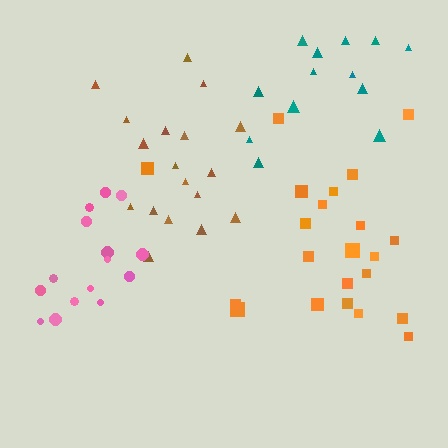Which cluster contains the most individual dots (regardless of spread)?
Orange (22).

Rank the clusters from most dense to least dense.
pink, brown, orange, teal.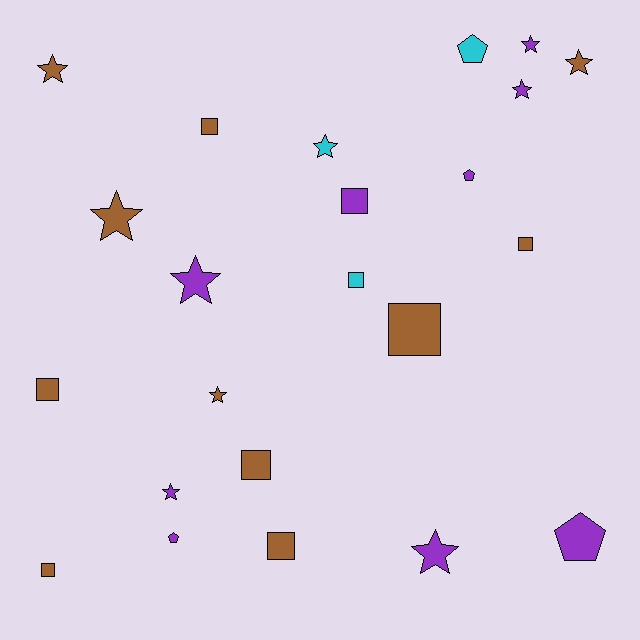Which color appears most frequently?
Brown, with 11 objects.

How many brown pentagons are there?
There are no brown pentagons.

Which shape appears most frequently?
Star, with 10 objects.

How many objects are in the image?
There are 23 objects.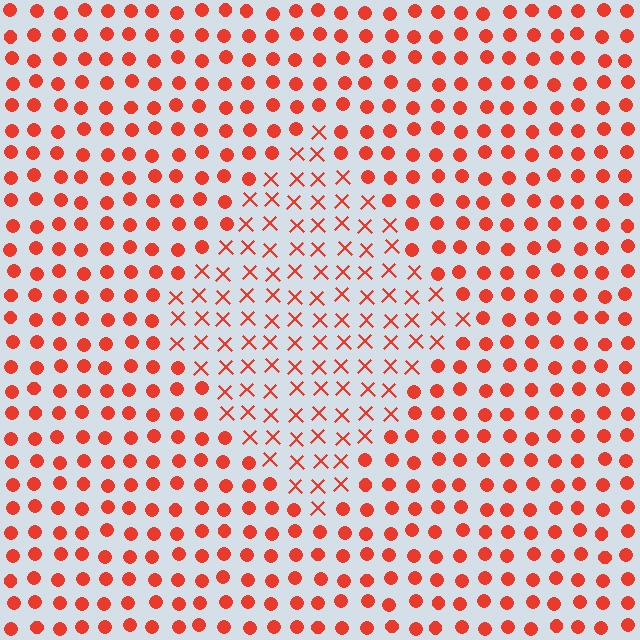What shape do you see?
I see a diamond.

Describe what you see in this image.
The image is filled with small red elements arranged in a uniform grid. A diamond-shaped region contains X marks, while the surrounding area contains circles. The boundary is defined purely by the change in element shape.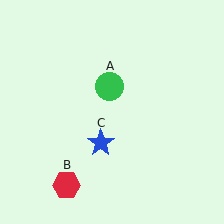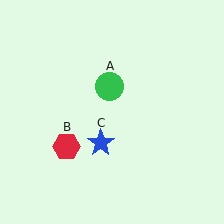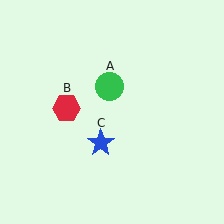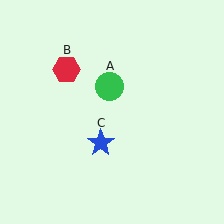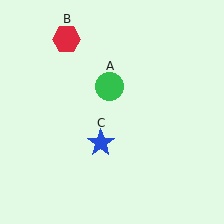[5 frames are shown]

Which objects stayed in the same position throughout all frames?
Green circle (object A) and blue star (object C) remained stationary.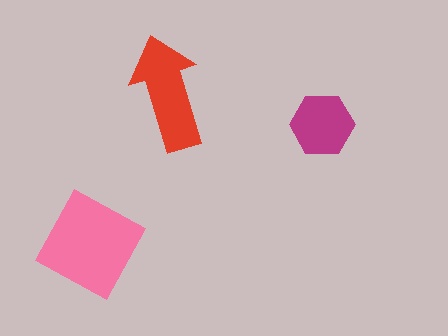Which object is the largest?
The pink diamond.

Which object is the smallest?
The magenta hexagon.